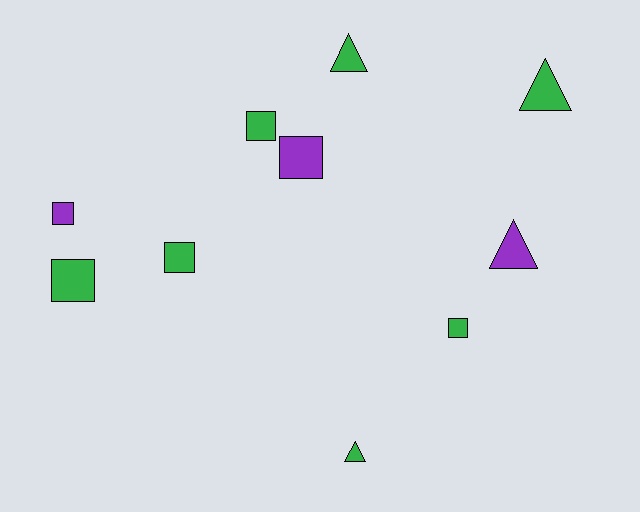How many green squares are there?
There are 4 green squares.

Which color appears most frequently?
Green, with 7 objects.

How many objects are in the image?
There are 10 objects.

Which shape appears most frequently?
Square, with 6 objects.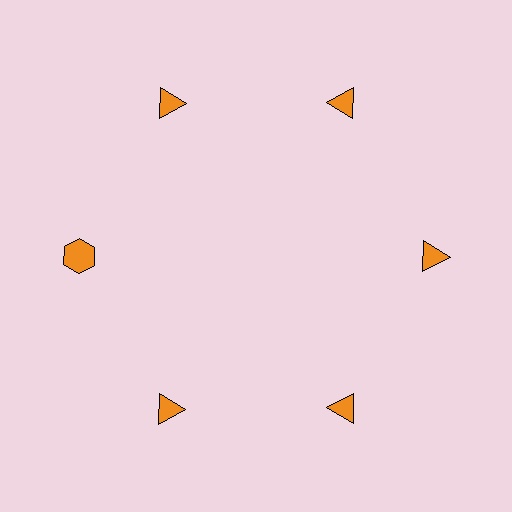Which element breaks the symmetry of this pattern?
The orange hexagon at roughly the 9 o'clock position breaks the symmetry. All other shapes are orange triangles.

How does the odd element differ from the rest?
It has a different shape: hexagon instead of triangle.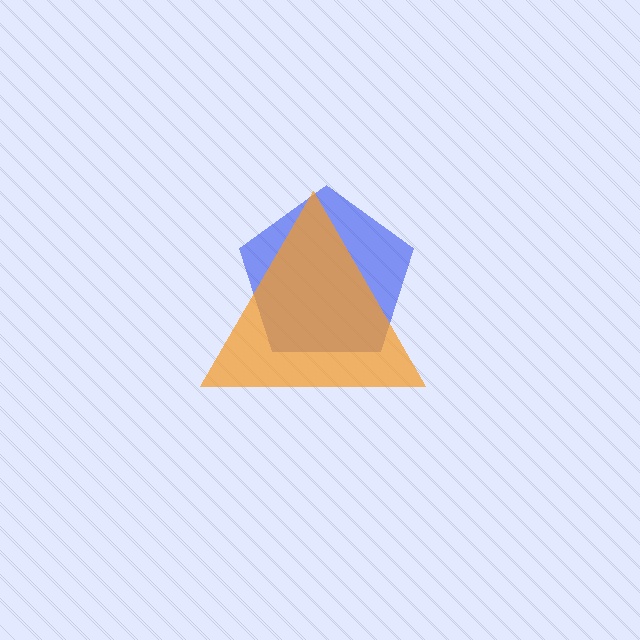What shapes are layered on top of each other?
The layered shapes are: a blue pentagon, an orange triangle.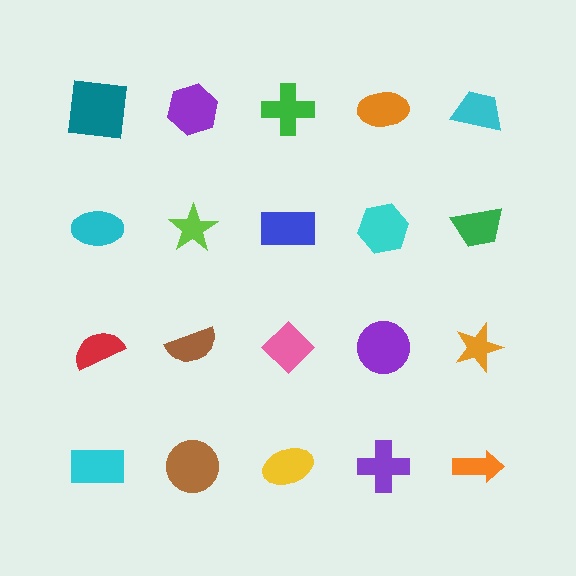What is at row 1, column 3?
A green cross.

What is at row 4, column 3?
A yellow ellipse.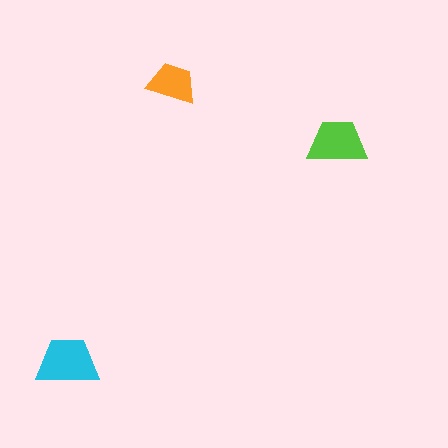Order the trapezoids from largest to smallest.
the cyan one, the lime one, the orange one.